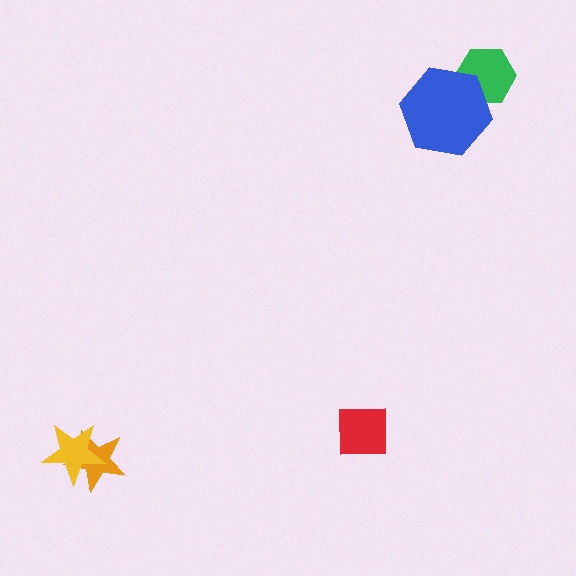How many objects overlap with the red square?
0 objects overlap with the red square.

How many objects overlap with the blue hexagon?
1 object overlaps with the blue hexagon.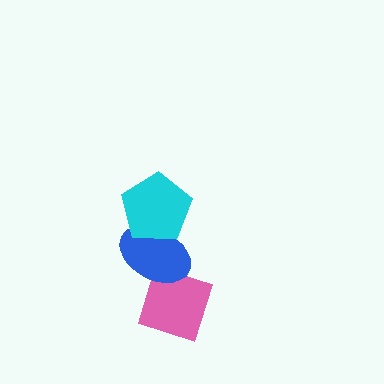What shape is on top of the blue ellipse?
The cyan pentagon is on top of the blue ellipse.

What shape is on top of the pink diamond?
The blue ellipse is on top of the pink diamond.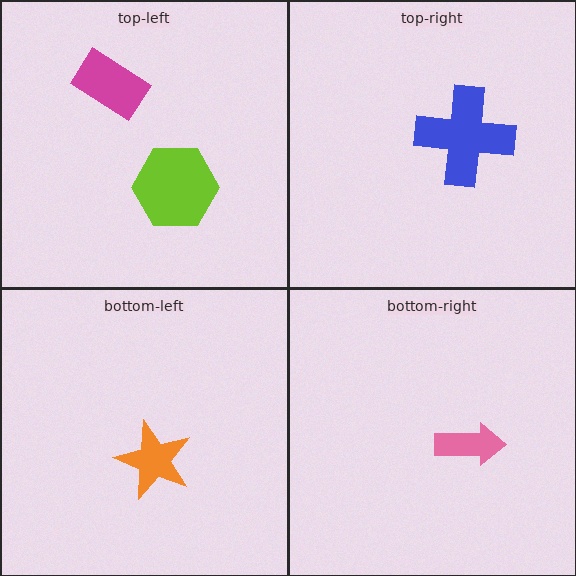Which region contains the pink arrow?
The bottom-right region.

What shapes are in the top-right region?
The blue cross.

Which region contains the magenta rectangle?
The top-left region.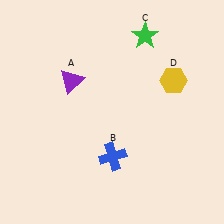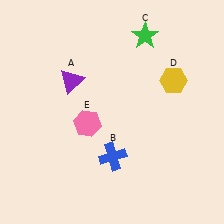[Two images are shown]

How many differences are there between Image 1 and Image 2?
There is 1 difference between the two images.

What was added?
A pink hexagon (E) was added in Image 2.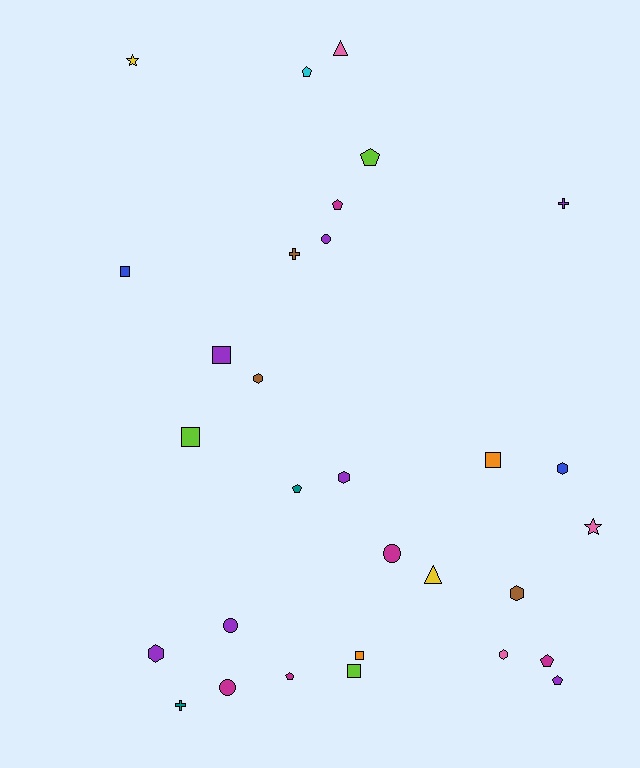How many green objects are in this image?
There are no green objects.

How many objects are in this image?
There are 30 objects.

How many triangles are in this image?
There are 2 triangles.